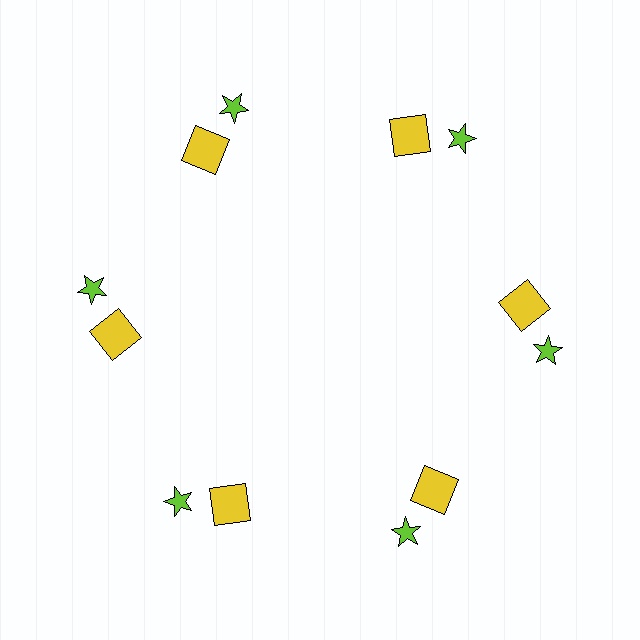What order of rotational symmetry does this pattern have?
This pattern has 6-fold rotational symmetry.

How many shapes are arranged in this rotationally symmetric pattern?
There are 12 shapes, arranged in 6 groups of 2.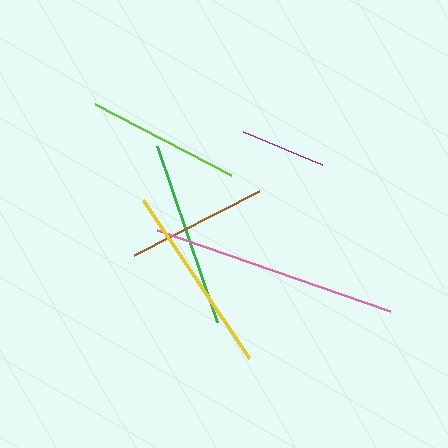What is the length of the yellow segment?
The yellow segment is approximately 189 pixels long.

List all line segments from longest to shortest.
From longest to shortest: pink, yellow, green, lime, brown, purple.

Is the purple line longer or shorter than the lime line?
The lime line is longer than the purple line.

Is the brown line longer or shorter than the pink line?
The pink line is longer than the brown line.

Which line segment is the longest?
The pink line is the longest at approximately 247 pixels.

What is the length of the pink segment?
The pink segment is approximately 247 pixels long.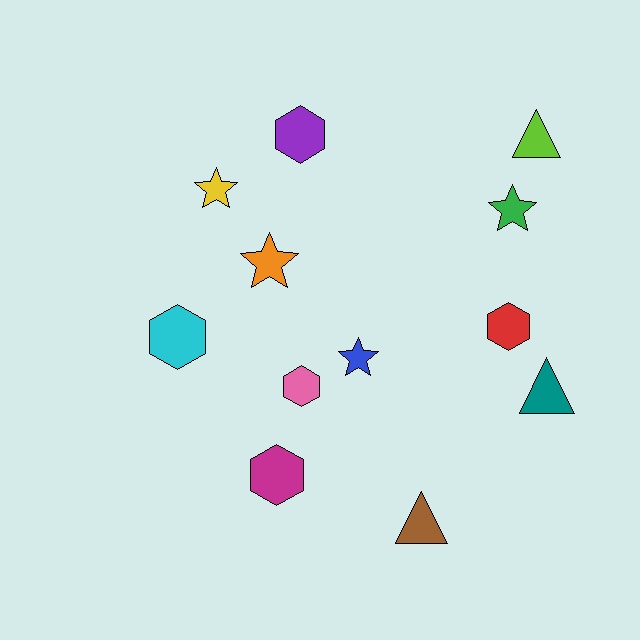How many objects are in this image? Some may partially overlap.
There are 12 objects.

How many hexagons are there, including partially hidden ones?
There are 5 hexagons.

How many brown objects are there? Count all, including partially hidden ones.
There is 1 brown object.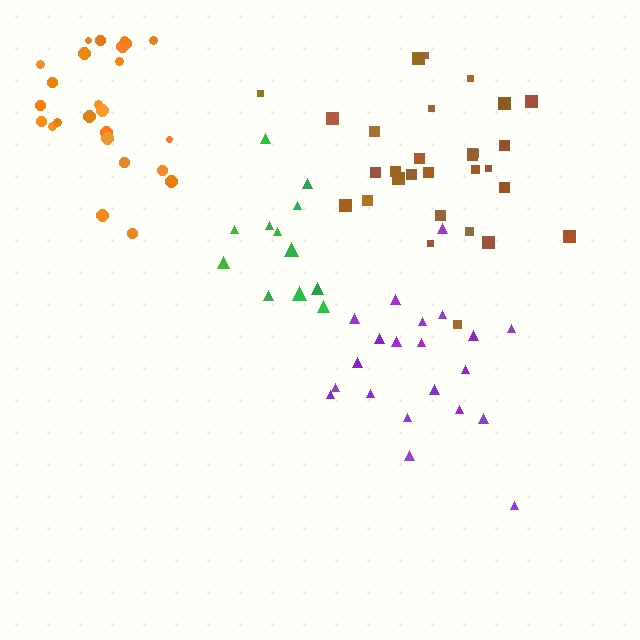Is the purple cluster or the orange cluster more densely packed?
Orange.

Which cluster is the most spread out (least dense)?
Purple.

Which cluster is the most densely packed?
Brown.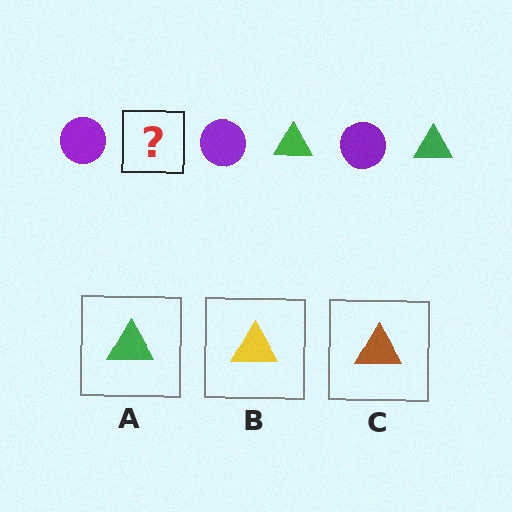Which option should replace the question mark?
Option A.